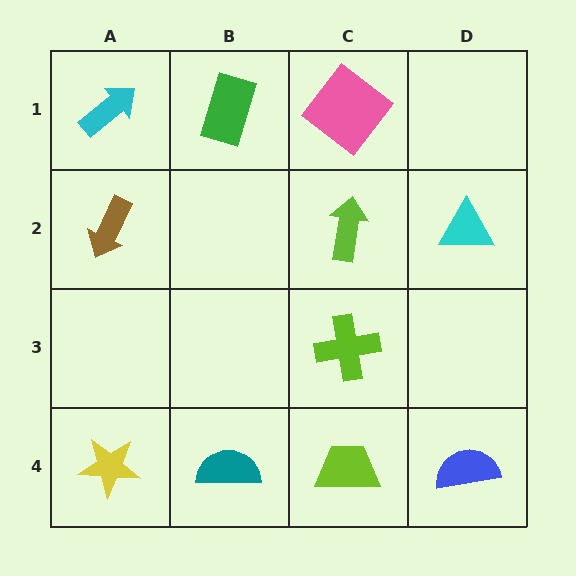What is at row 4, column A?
A yellow star.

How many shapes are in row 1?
3 shapes.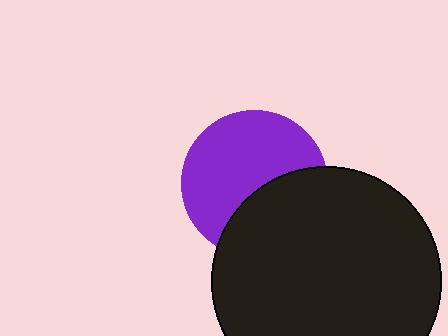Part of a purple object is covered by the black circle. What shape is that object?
It is a circle.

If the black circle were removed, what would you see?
You would see the complete purple circle.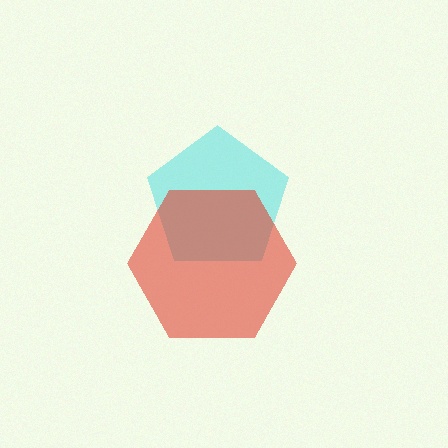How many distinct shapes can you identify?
There are 2 distinct shapes: a cyan pentagon, a red hexagon.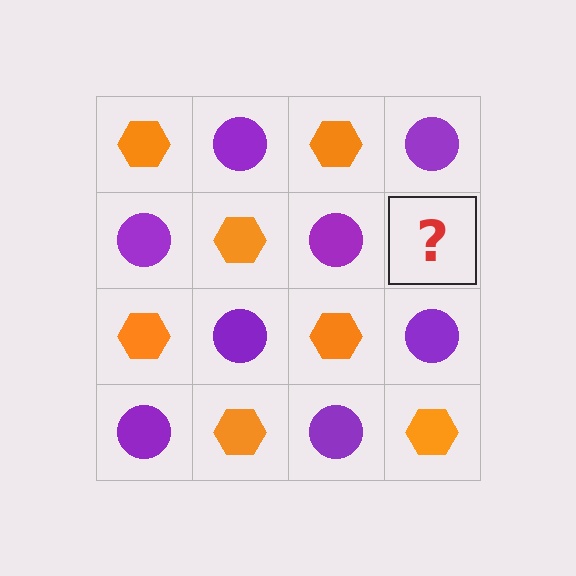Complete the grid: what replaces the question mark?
The question mark should be replaced with an orange hexagon.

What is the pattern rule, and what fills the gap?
The rule is that it alternates orange hexagon and purple circle in a checkerboard pattern. The gap should be filled with an orange hexagon.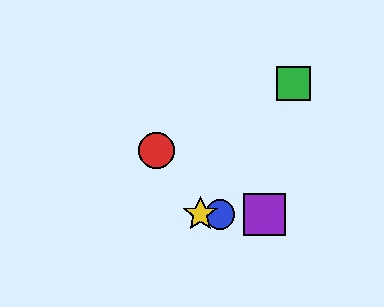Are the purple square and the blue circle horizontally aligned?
Yes, both are at y≈214.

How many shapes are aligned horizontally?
3 shapes (the blue circle, the yellow star, the purple square) are aligned horizontally.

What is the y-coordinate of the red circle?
The red circle is at y≈150.